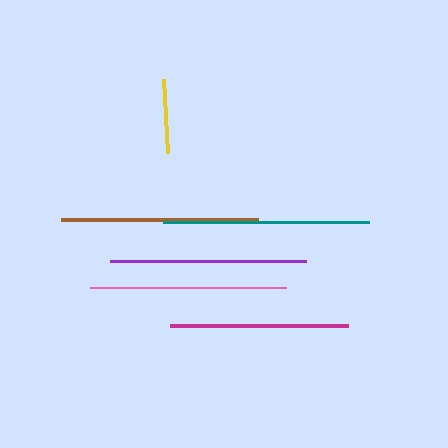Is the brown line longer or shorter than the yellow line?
The brown line is longer than the yellow line.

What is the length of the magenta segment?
The magenta segment is approximately 178 pixels long.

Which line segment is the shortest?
The yellow line is the shortest at approximately 75 pixels.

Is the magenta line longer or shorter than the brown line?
The brown line is longer than the magenta line.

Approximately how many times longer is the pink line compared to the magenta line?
The pink line is approximately 1.1 times the length of the magenta line.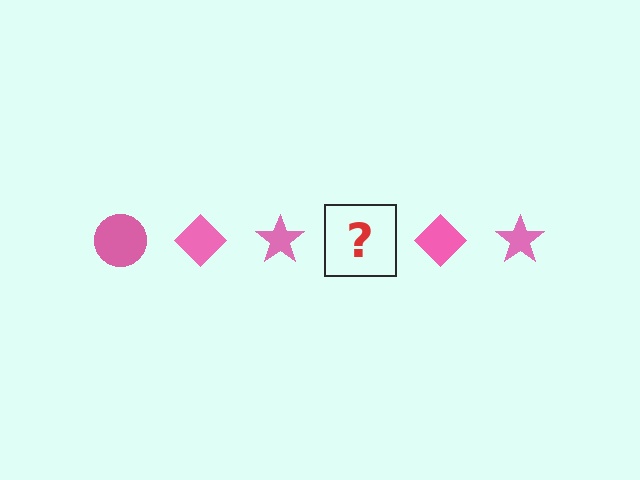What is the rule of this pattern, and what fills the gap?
The rule is that the pattern cycles through circle, diamond, star shapes in pink. The gap should be filled with a pink circle.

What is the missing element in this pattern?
The missing element is a pink circle.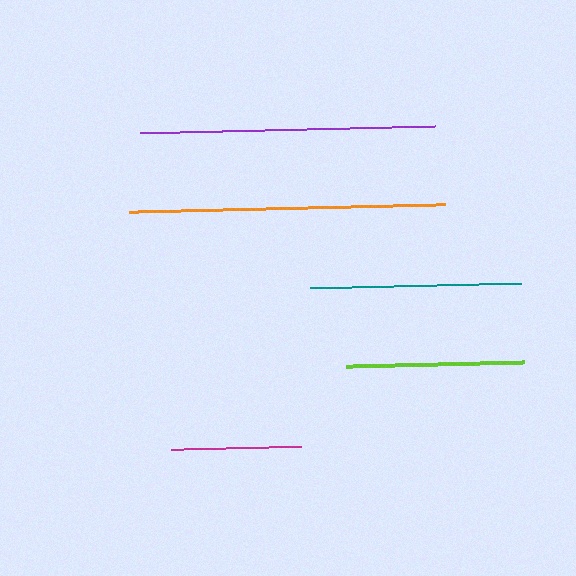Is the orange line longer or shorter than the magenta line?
The orange line is longer than the magenta line.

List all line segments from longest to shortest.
From longest to shortest: orange, purple, teal, lime, magenta.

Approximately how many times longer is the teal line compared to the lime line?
The teal line is approximately 1.2 times the length of the lime line.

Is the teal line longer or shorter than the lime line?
The teal line is longer than the lime line.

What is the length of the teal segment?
The teal segment is approximately 211 pixels long.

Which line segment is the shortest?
The magenta line is the shortest at approximately 130 pixels.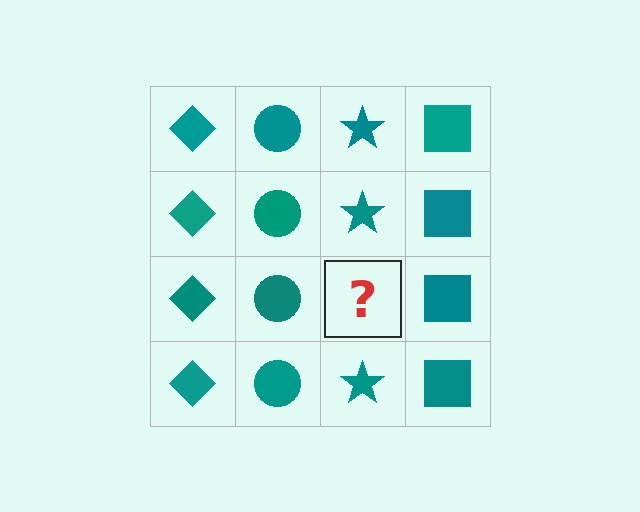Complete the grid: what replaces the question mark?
The question mark should be replaced with a teal star.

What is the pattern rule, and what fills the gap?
The rule is that each column has a consistent shape. The gap should be filled with a teal star.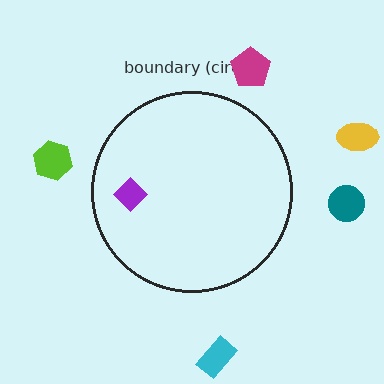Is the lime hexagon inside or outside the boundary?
Outside.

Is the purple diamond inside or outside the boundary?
Inside.